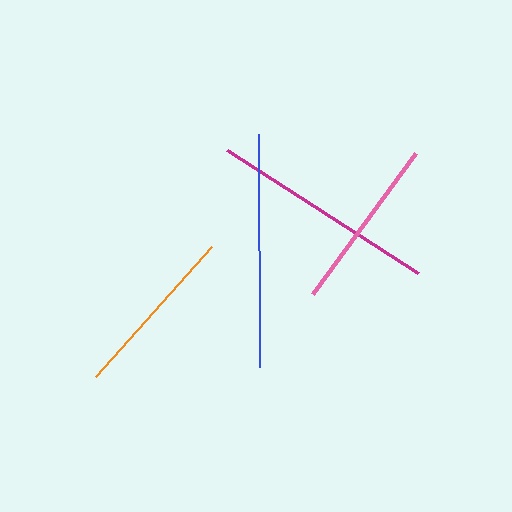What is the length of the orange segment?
The orange segment is approximately 175 pixels long.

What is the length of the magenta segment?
The magenta segment is approximately 227 pixels long.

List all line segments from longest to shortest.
From longest to shortest: blue, magenta, orange, pink.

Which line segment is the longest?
The blue line is the longest at approximately 233 pixels.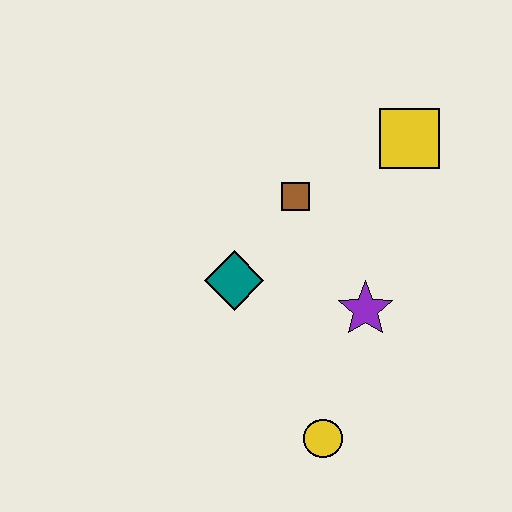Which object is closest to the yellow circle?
The purple star is closest to the yellow circle.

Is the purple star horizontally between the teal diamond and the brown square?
No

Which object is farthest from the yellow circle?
The yellow square is farthest from the yellow circle.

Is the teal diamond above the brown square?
No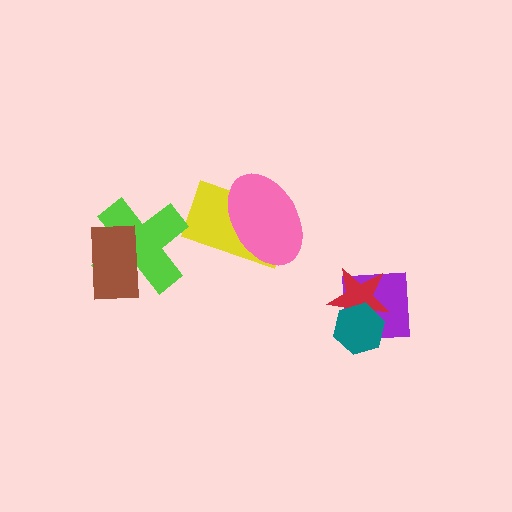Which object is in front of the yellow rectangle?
The pink ellipse is in front of the yellow rectangle.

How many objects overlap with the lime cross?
1 object overlaps with the lime cross.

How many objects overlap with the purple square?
2 objects overlap with the purple square.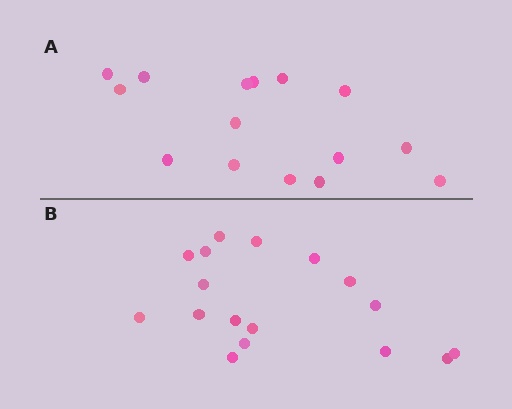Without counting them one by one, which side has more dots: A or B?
Region B (the bottom region) has more dots.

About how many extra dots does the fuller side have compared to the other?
Region B has just a few more — roughly 2 or 3 more dots than region A.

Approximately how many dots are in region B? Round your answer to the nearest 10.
About 20 dots. (The exact count is 17, which rounds to 20.)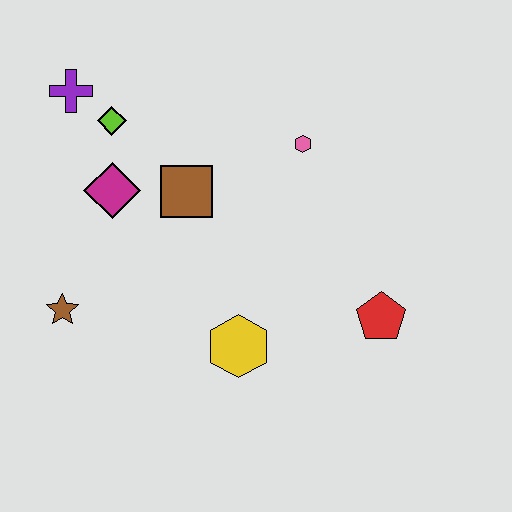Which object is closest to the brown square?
The magenta diamond is closest to the brown square.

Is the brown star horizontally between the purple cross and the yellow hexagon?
No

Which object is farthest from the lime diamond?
The red pentagon is farthest from the lime diamond.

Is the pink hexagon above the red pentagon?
Yes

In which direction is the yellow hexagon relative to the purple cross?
The yellow hexagon is below the purple cross.